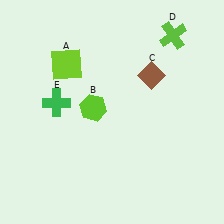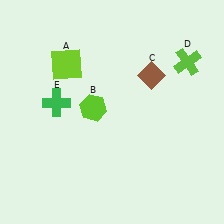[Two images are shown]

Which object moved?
The lime cross (D) moved down.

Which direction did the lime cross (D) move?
The lime cross (D) moved down.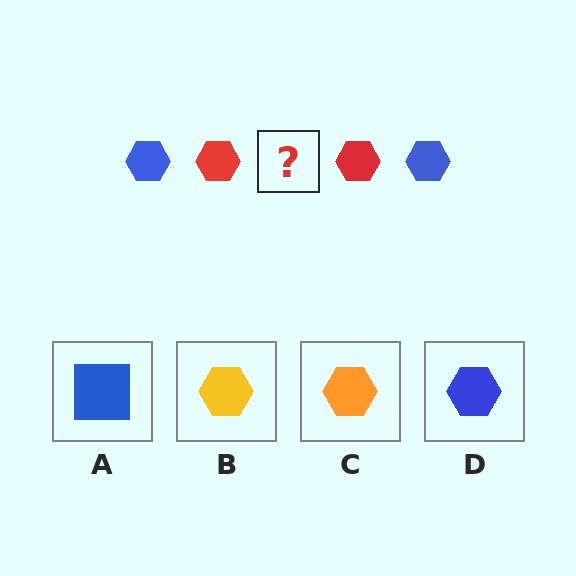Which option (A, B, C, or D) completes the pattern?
D.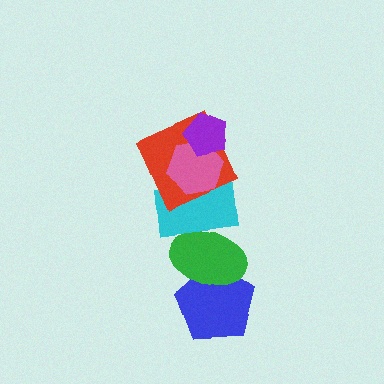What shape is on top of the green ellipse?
The cyan rectangle is on top of the green ellipse.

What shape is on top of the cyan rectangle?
The red square is on top of the cyan rectangle.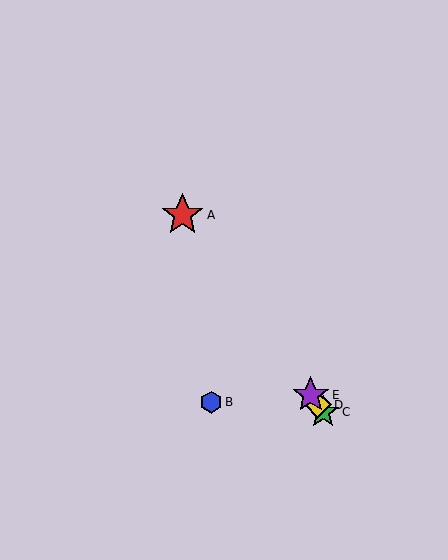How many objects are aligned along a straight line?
4 objects (A, C, D, E) are aligned along a straight line.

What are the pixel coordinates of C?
Object C is at (323, 412).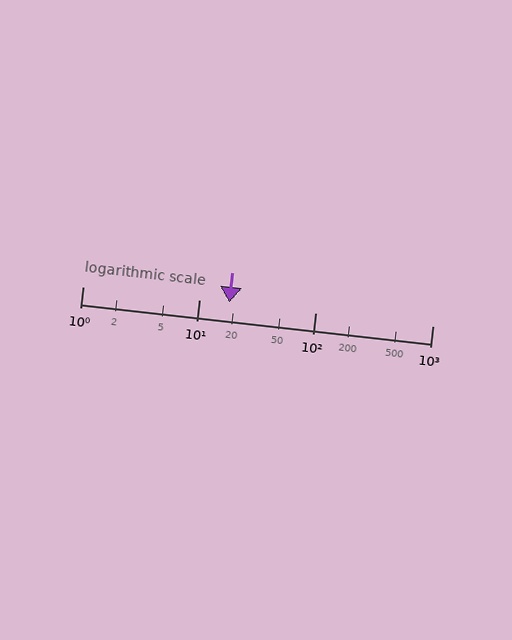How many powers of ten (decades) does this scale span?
The scale spans 3 decades, from 1 to 1000.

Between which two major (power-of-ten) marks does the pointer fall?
The pointer is between 10 and 100.